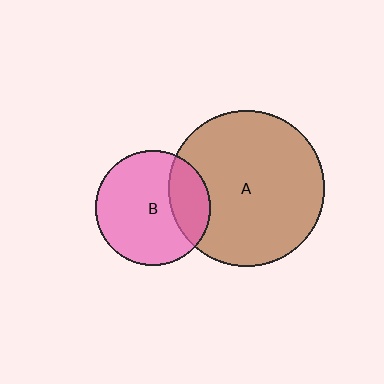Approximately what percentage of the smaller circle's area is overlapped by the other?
Approximately 25%.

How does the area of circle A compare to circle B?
Approximately 1.8 times.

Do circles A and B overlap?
Yes.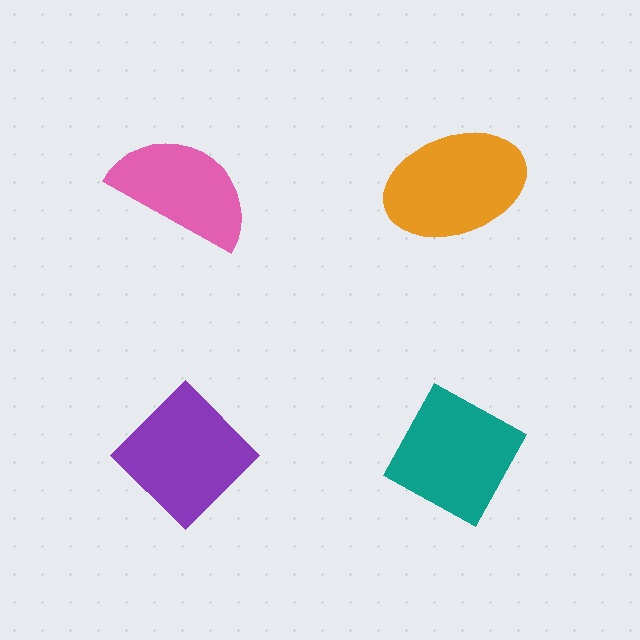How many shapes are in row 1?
2 shapes.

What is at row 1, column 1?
A pink semicircle.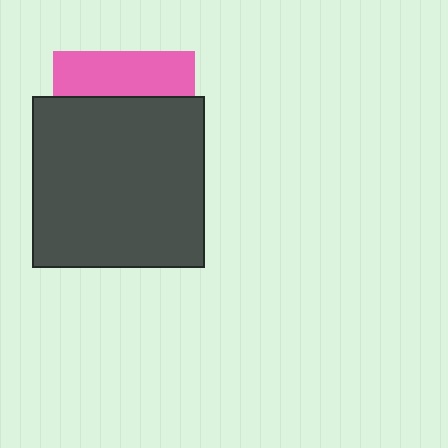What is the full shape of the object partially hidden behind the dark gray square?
The partially hidden object is a pink square.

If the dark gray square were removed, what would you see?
You would see the complete pink square.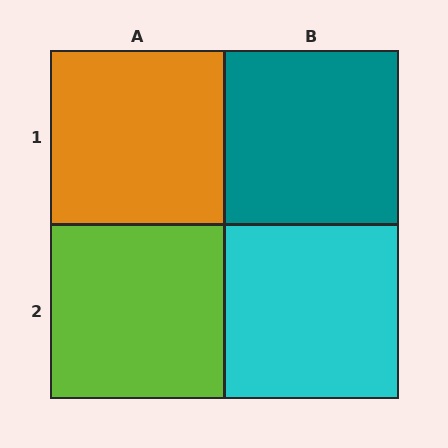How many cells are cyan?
1 cell is cyan.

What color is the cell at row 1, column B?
Teal.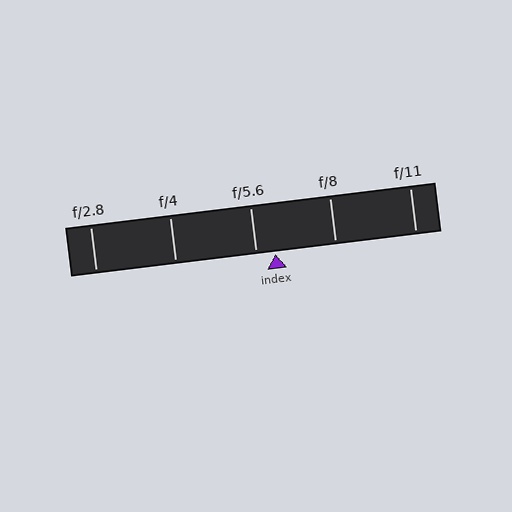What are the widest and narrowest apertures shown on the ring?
The widest aperture shown is f/2.8 and the narrowest is f/11.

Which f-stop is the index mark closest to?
The index mark is closest to f/5.6.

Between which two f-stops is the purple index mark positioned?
The index mark is between f/5.6 and f/8.